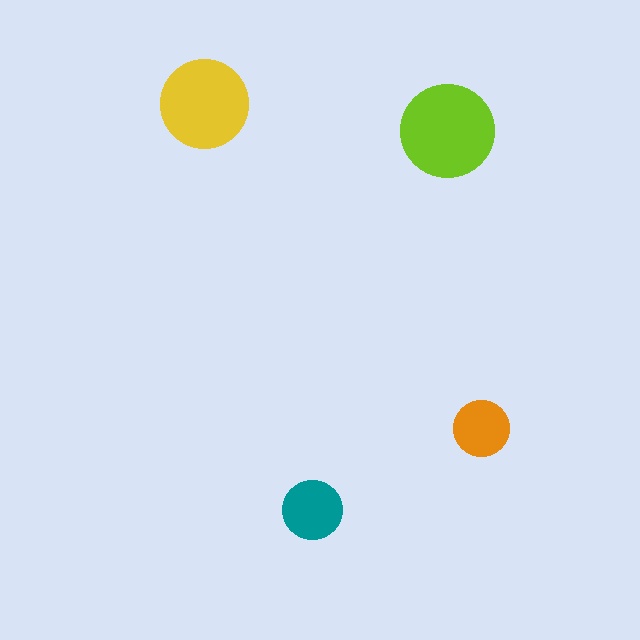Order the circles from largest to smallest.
the lime one, the yellow one, the teal one, the orange one.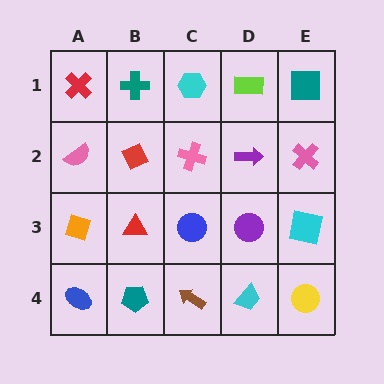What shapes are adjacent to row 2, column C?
A cyan hexagon (row 1, column C), a blue circle (row 3, column C), a red diamond (row 2, column B), a purple arrow (row 2, column D).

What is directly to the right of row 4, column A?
A teal pentagon.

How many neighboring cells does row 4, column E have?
2.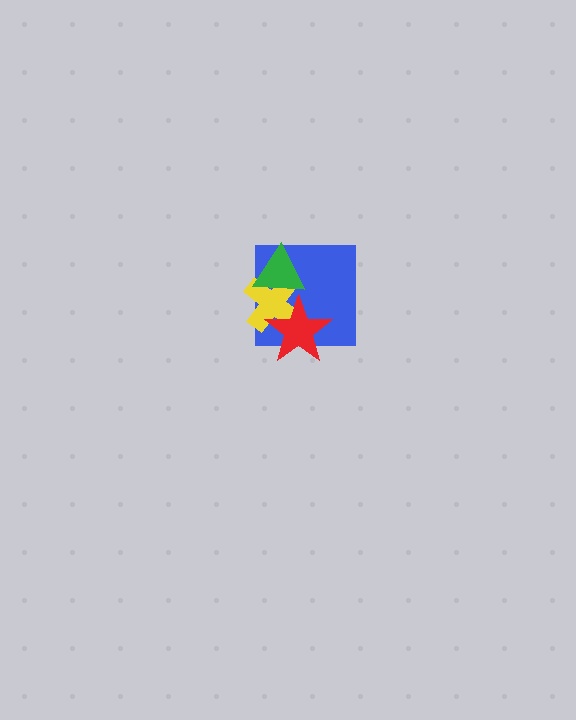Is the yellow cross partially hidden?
Yes, it is partially covered by another shape.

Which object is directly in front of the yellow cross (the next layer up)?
The red star is directly in front of the yellow cross.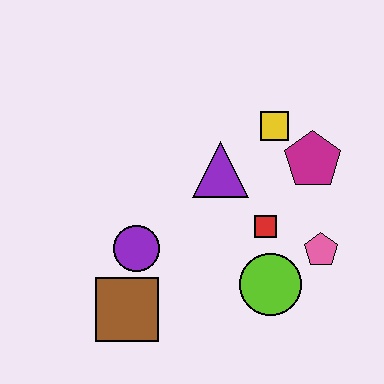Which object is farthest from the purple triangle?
The brown square is farthest from the purple triangle.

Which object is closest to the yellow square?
The magenta pentagon is closest to the yellow square.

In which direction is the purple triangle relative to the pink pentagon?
The purple triangle is to the left of the pink pentagon.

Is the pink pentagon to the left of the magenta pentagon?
No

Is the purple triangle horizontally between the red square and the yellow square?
No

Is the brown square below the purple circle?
Yes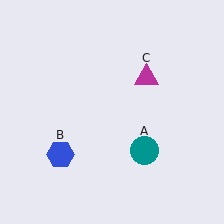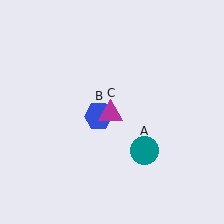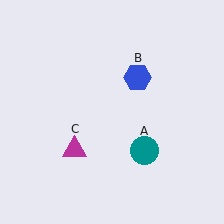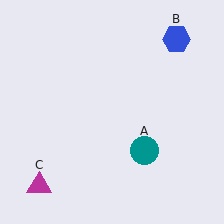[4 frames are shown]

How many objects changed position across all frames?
2 objects changed position: blue hexagon (object B), magenta triangle (object C).